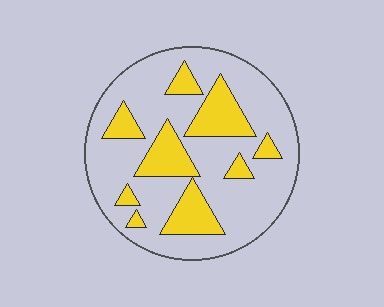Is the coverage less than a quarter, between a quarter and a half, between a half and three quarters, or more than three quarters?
Between a quarter and a half.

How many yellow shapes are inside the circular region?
9.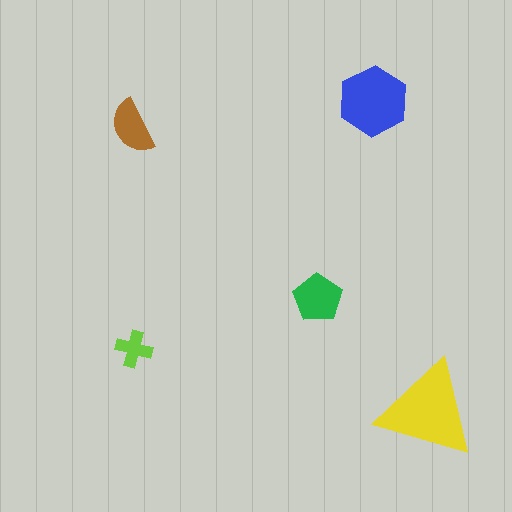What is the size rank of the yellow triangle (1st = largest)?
1st.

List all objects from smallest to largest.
The lime cross, the brown semicircle, the green pentagon, the blue hexagon, the yellow triangle.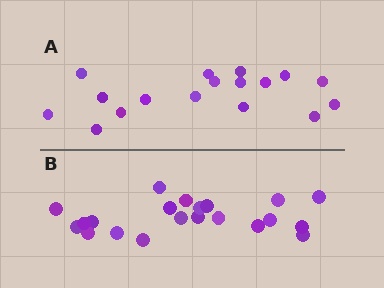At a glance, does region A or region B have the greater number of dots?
Region B (the bottom region) has more dots.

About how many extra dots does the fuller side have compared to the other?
Region B has about 4 more dots than region A.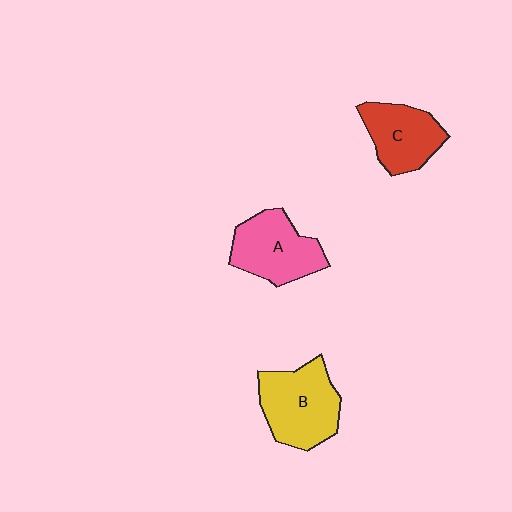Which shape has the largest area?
Shape B (yellow).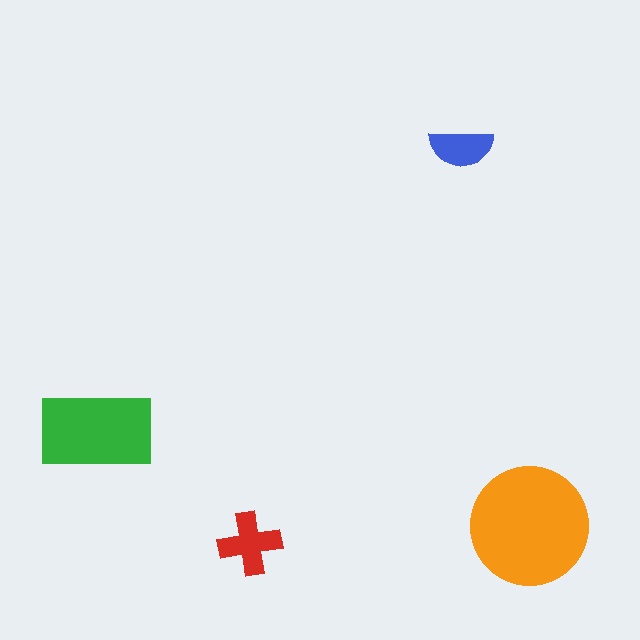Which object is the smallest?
The blue semicircle.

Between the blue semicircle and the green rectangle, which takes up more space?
The green rectangle.